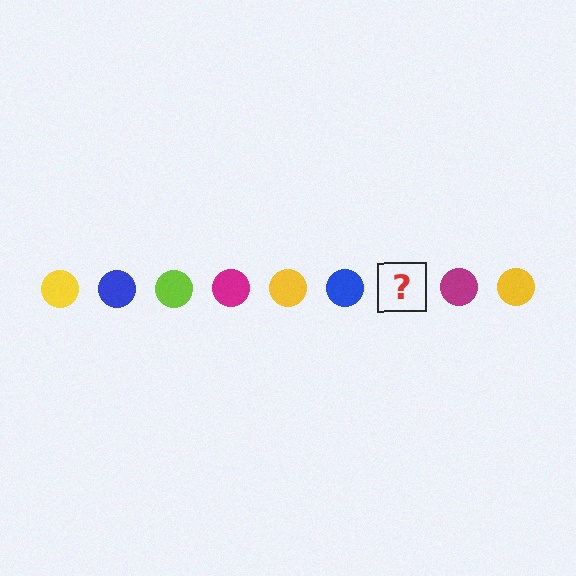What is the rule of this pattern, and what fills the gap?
The rule is that the pattern cycles through yellow, blue, lime, magenta circles. The gap should be filled with a lime circle.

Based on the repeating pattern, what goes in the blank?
The blank should be a lime circle.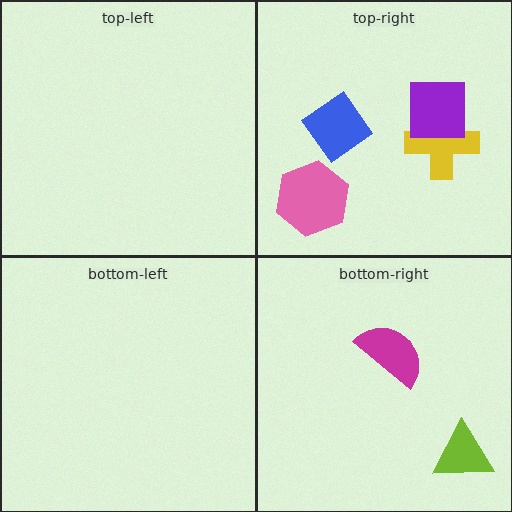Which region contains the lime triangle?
The bottom-right region.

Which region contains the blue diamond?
The top-right region.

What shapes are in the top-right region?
The yellow cross, the blue diamond, the pink hexagon, the purple square.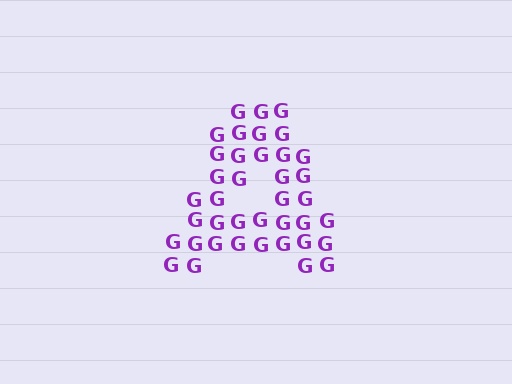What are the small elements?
The small elements are letter G's.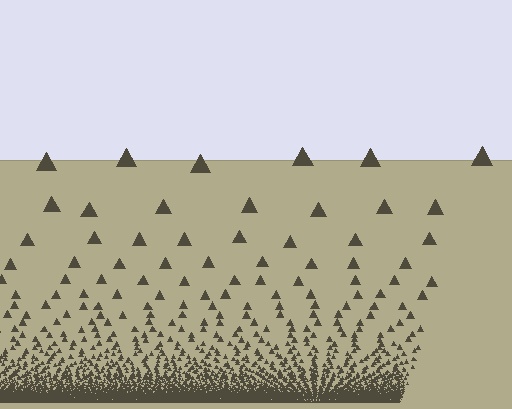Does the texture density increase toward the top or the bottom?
Density increases toward the bottom.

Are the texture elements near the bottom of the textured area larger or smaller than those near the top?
Smaller. The gradient is inverted — elements near the bottom are smaller and denser.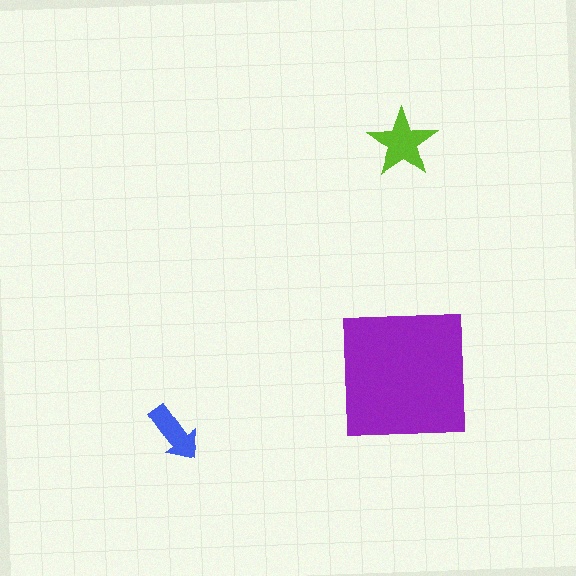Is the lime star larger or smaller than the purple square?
Smaller.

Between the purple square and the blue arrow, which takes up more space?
The purple square.